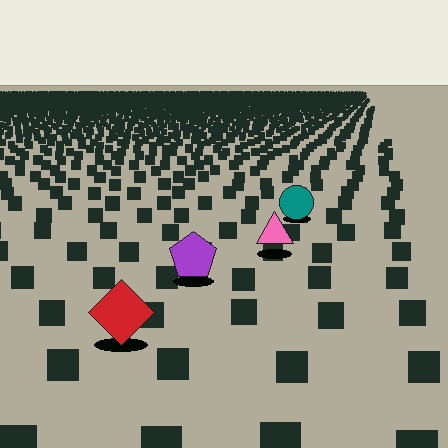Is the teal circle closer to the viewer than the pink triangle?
No. The pink triangle is closer — you can tell from the texture gradient: the ground texture is coarser near it.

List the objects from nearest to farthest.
From nearest to farthest: the red diamond, the purple pentagon, the pink triangle, the teal circle.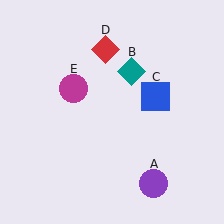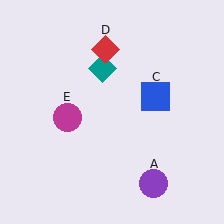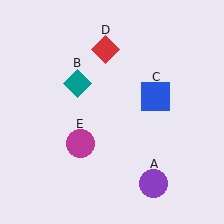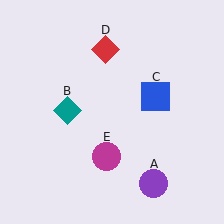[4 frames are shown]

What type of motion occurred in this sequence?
The teal diamond (object B), magenta circle (object E) rotated counterclockwise around the center of the scene.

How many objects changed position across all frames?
2 objects changed position: teal diamond (object B), magenta circle (object E).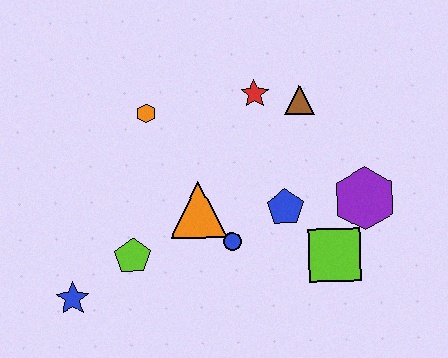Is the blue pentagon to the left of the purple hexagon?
Yes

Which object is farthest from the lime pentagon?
The purple hexagon is farthest from the lime pentagon.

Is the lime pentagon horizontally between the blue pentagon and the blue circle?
No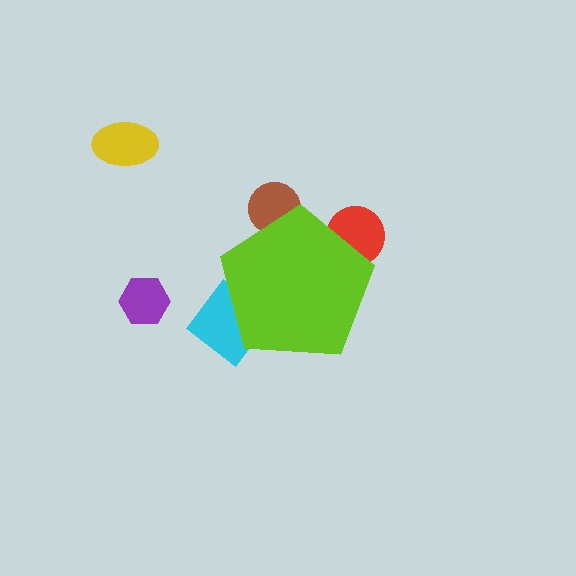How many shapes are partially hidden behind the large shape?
3 shapes are partially hidden.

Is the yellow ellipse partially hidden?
No, the yellow ellipse is fully visible.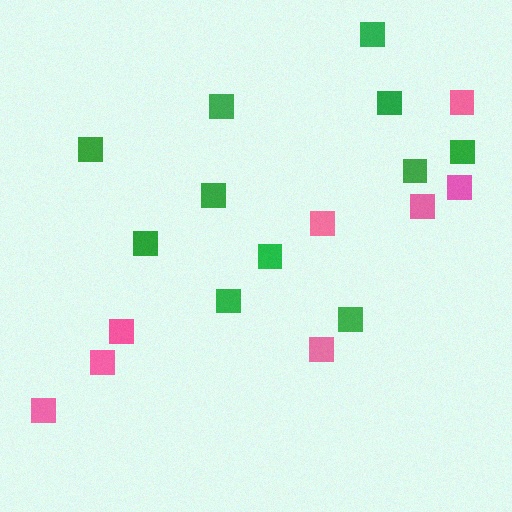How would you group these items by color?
There are 2 groups: one group of pink squares (8) and one group of green squares (11).